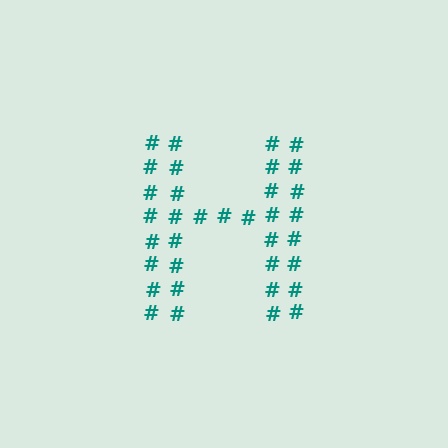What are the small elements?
The small elements are hash symbols.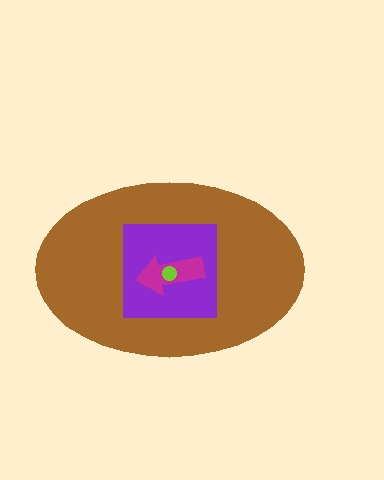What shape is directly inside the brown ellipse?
The purple square.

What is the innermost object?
The lime circle.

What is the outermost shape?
The brown ellipse.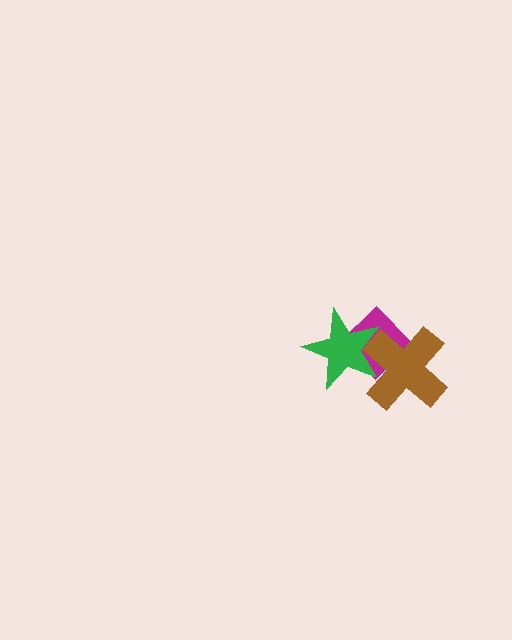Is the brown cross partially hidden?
Yes, it is partially covered by another shape.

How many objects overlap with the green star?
2 objects overlap with the green star.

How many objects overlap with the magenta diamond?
2 objects overlap with the magenta diamond.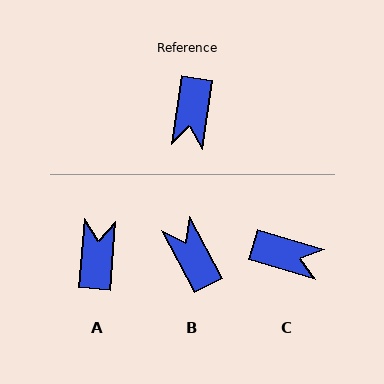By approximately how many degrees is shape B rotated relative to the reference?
Approximately 144 degrees clockwise.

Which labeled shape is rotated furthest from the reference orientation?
A, about 176 degrees away.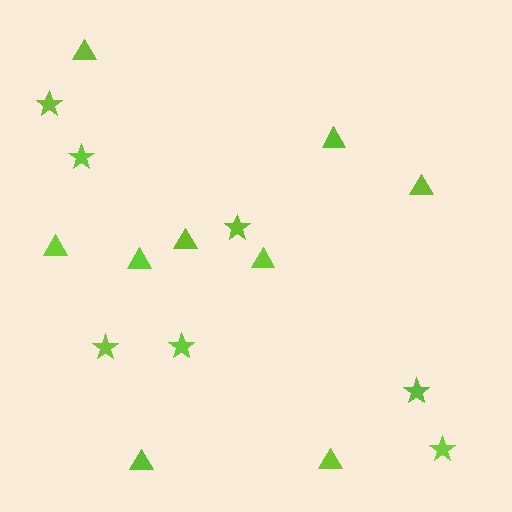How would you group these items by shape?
There are 2 groups: one group of stars (7) and one group of triangles (9).